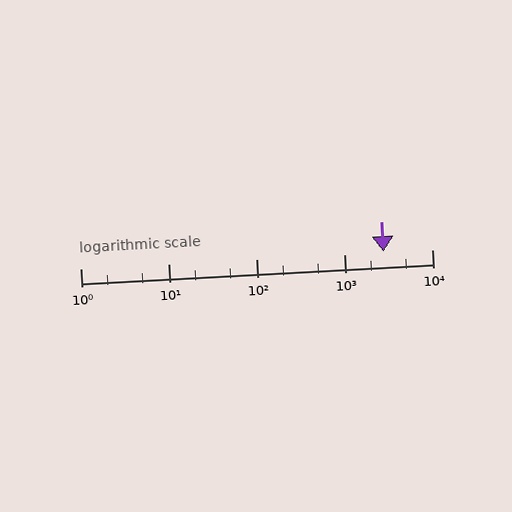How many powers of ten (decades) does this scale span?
The scale spans 4 decades, from 1 to 10000.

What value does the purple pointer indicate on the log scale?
The pointer indicates approximately 2800.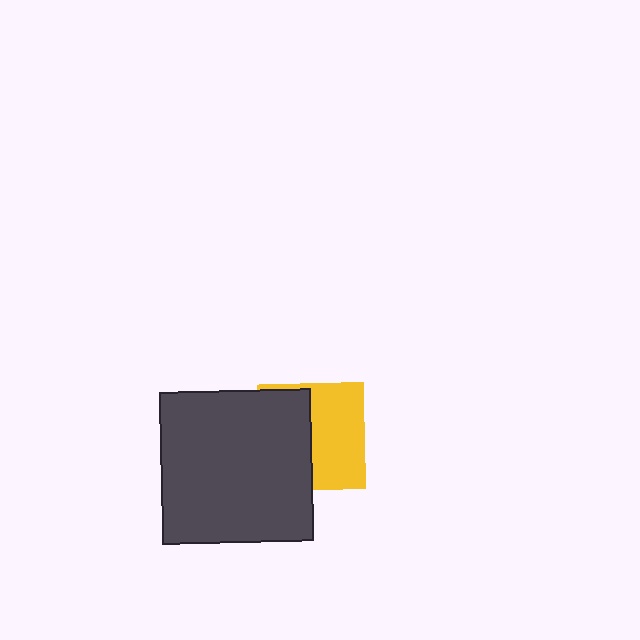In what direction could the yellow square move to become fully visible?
The yellow square could move right. That would shift it out from behind the dark gray square entirely.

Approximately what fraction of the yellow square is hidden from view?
Roughly 49% of the yellow square is hidden behind the dark gray square.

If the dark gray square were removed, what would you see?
You would see the complete yellow square.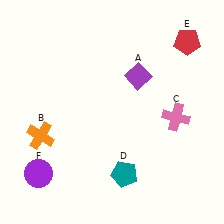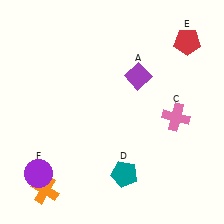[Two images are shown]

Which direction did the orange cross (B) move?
The orange cross (B) moved down.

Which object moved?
The orange cross (B) moved down.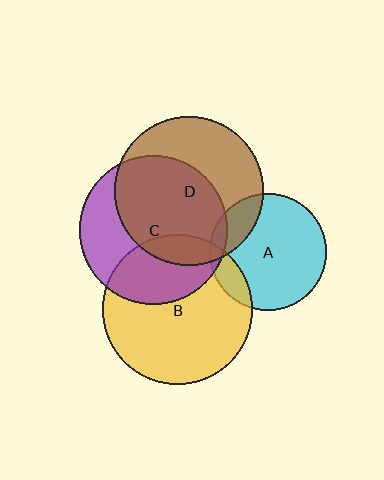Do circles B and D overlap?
Yes.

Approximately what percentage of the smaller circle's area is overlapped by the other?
Approximately 10%.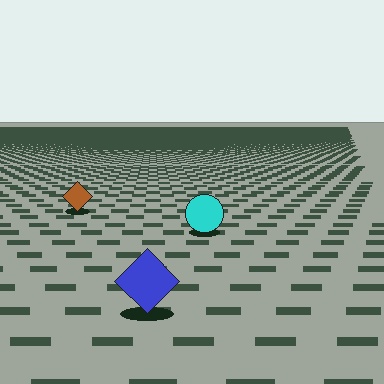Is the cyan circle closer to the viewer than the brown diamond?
Yes. The cyan circle is closer — you can tell from the texture gradient: the ground texture is coarser near it.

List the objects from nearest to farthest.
From nearest to farthest: the blue diamond, the cyan circle, the brown diamond.